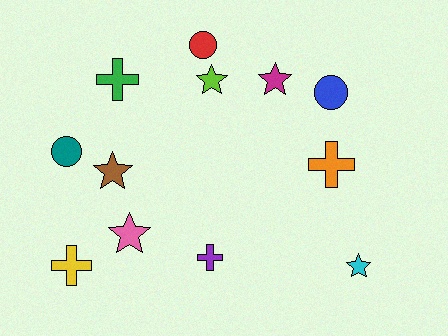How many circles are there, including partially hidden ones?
There are 3 circles.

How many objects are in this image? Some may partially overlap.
There are 12 objects.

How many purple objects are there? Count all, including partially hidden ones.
There is 1 purple object.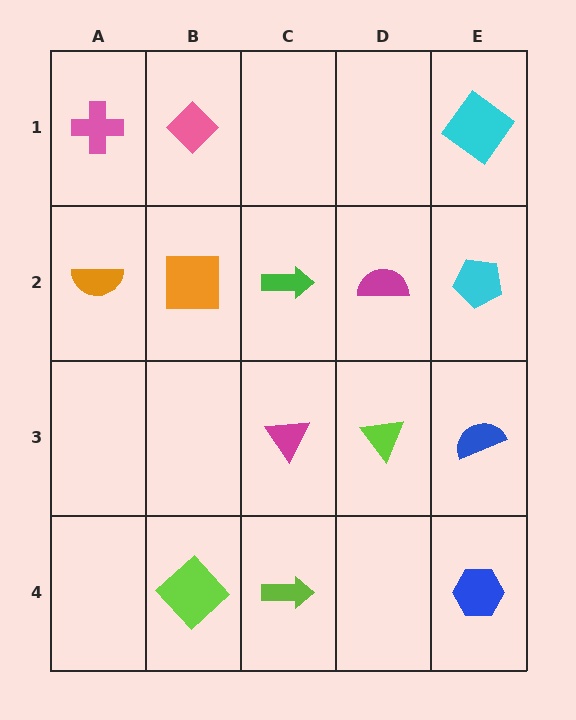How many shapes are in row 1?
3 shapes.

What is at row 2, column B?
An orange square.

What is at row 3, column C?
A magenta triangle.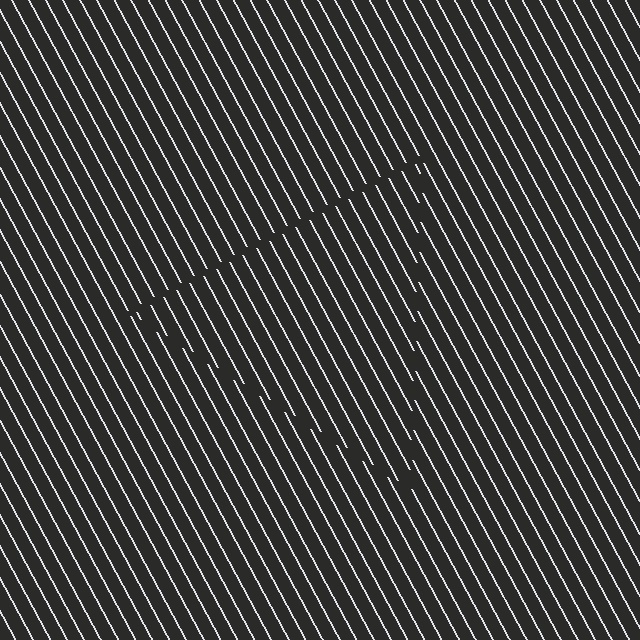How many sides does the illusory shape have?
3 sides — the line-ends trace a triangle.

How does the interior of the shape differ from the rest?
The interior of the shape contains the same grating, shifted by half a period — the contour is defined by the phase discontinuity where line-ends from the inner and outer gratings abut.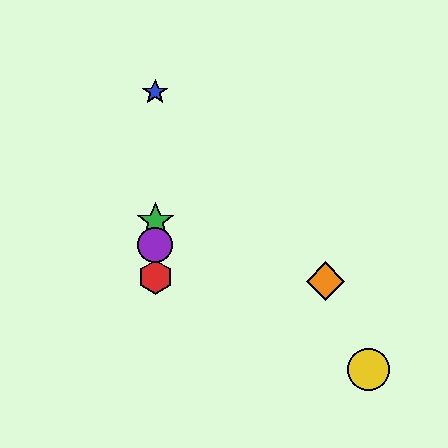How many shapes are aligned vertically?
4 shapes (the red hexagon, the blue star, the green star, the purple circle) are aligned vertically.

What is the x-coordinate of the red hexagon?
The red hexagon is at x≈155.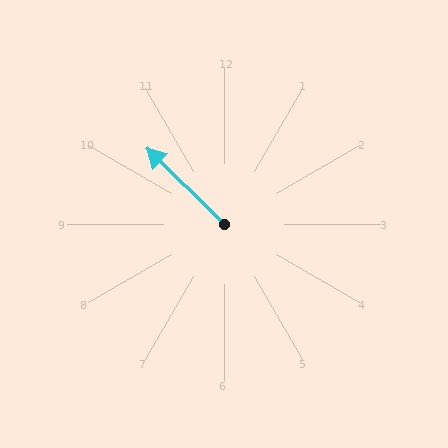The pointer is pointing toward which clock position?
Roughly 10 o'clock.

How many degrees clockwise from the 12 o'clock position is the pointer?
Approximately 314 degrees.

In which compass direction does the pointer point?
Northwest.